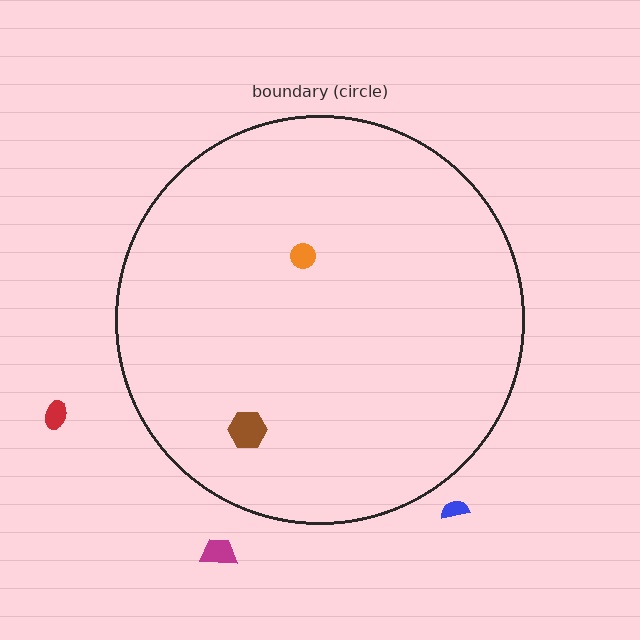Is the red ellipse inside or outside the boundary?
Outside.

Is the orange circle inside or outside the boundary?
Inside.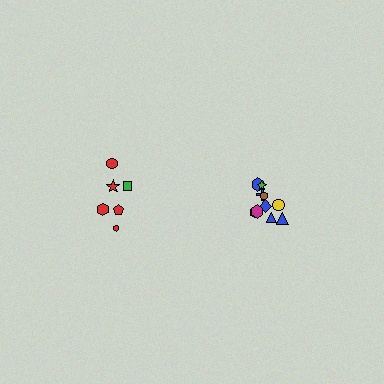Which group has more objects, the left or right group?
The right group.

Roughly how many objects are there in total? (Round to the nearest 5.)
Roughly 15 objects in total.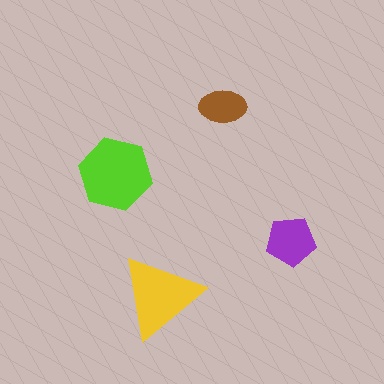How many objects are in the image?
There are 4 objects in the image.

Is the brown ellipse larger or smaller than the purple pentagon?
Smaller.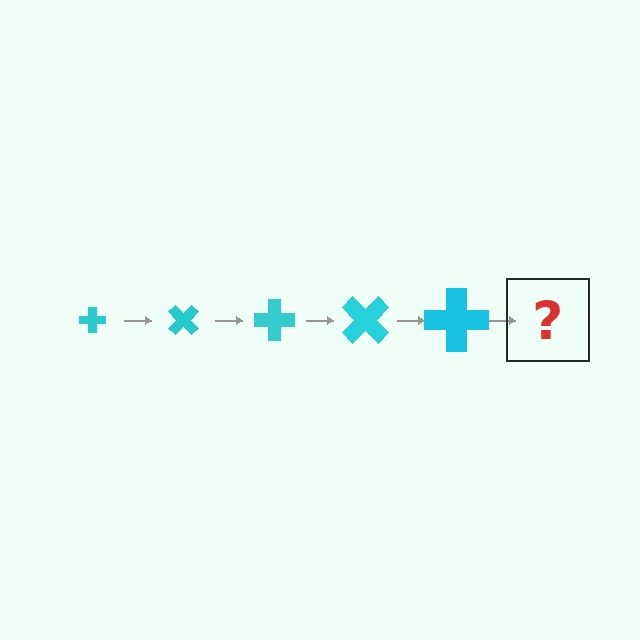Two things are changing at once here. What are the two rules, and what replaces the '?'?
The two rules are that the cross grows larger each step and it rotates 45 degrees each step. The '?' should be a cross, larger than the previous one and rotated 225 degrees from the start.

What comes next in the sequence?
The next element should be a cross, larger than the previous one and rotated 225 degrees from the start.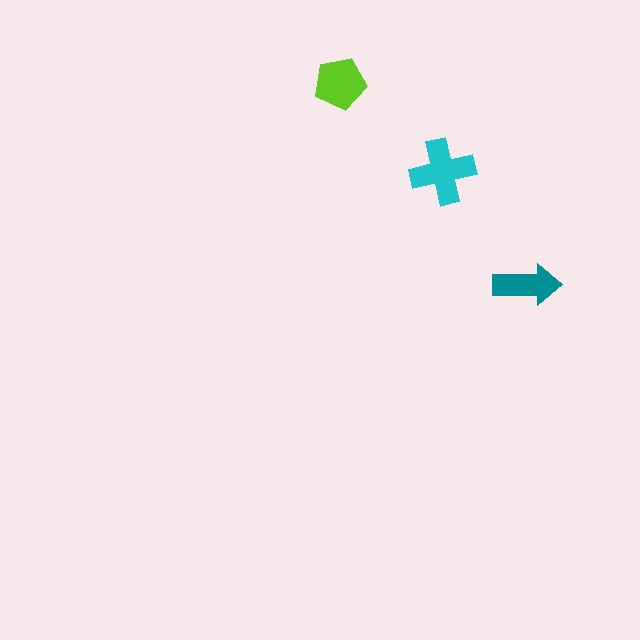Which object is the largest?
The cyan cross.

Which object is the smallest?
The teal arrow.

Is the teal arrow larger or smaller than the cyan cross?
Smaller.